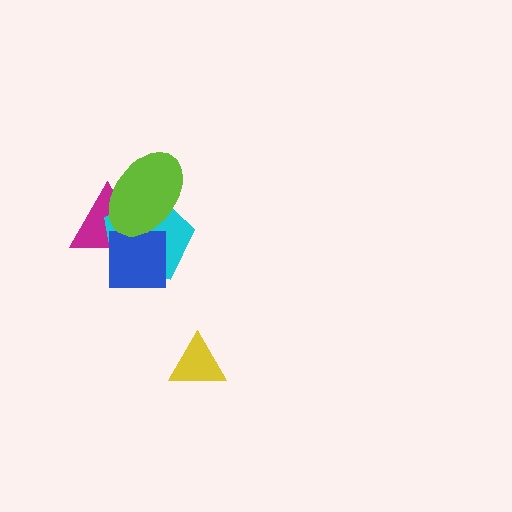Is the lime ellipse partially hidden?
No, no other shape covers it.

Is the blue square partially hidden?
Yes, it is partially covered by another shape.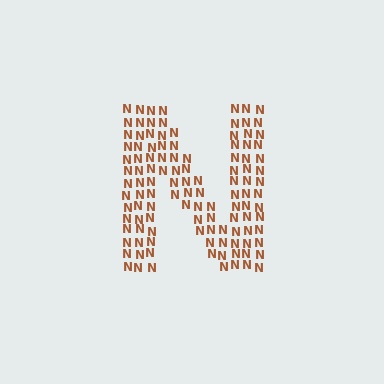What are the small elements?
The small elements are letter N's.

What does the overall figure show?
The overall figure shows the letter N.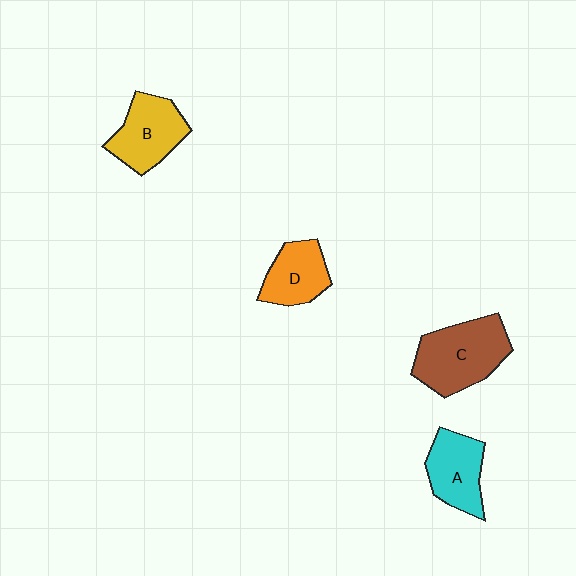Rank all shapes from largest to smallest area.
From largest to smallest: C (brown), B (yellow), A (cyan), D (orange).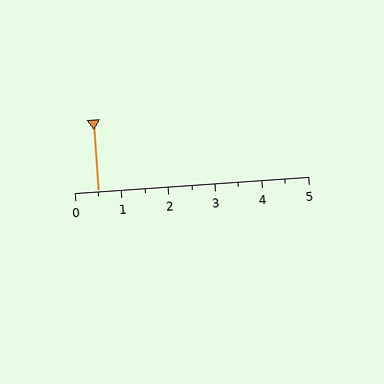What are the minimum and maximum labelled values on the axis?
The axis runs from 0 to 5.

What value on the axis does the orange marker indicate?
The marker indicates approximately 0.5.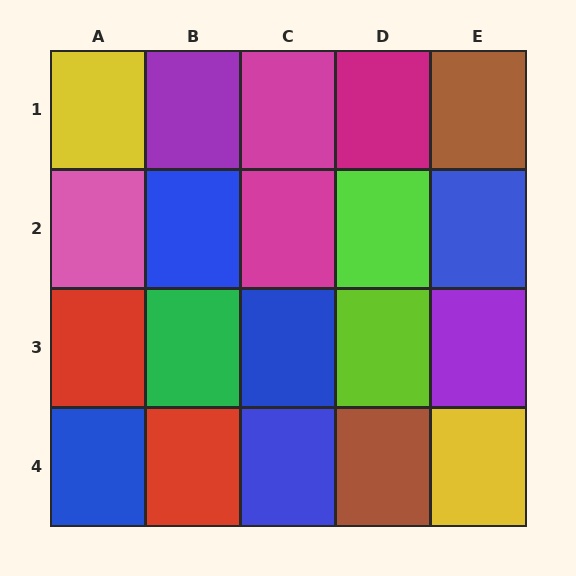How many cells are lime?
2 cells are lime.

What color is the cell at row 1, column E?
Brown.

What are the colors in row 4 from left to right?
Blue, red, blue, brown, yellow.